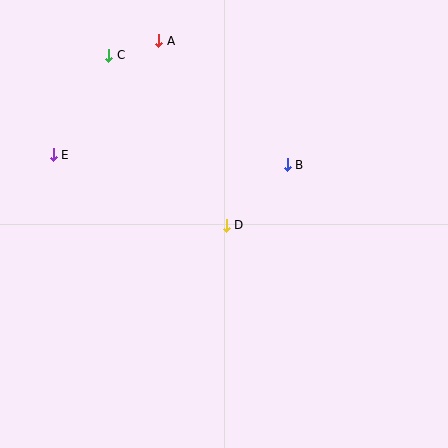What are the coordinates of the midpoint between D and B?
The midpoint between D and B is at (257, 195).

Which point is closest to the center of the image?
Point D at (226, 225) is closest to the center.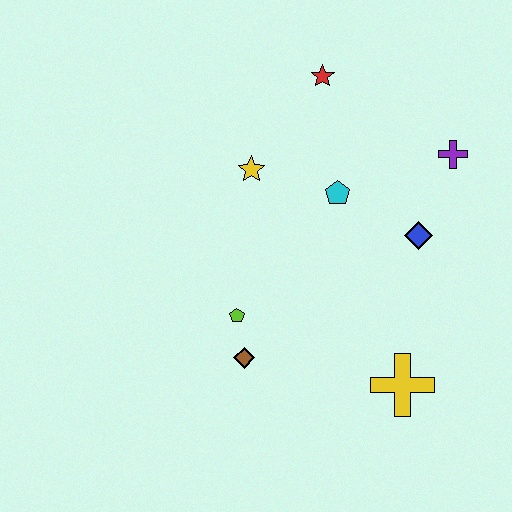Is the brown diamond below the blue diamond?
Yes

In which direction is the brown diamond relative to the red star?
The brown diamond is below the red star.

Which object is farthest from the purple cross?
The brown diamond is farthest from the purple cross.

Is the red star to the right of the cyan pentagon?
No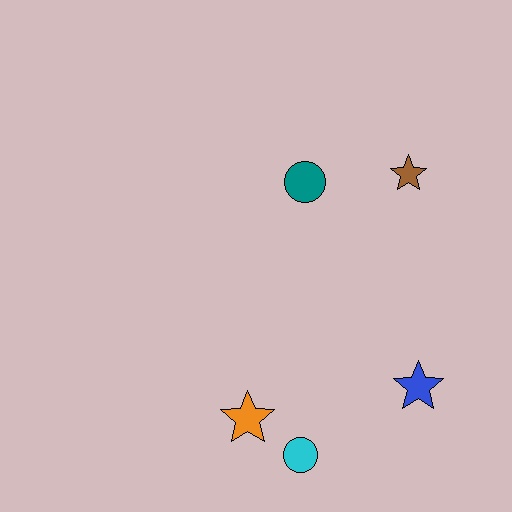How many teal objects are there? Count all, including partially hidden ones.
There is 1 teal object.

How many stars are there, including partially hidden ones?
There are 3 stars.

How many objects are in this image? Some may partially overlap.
There are 5 objects.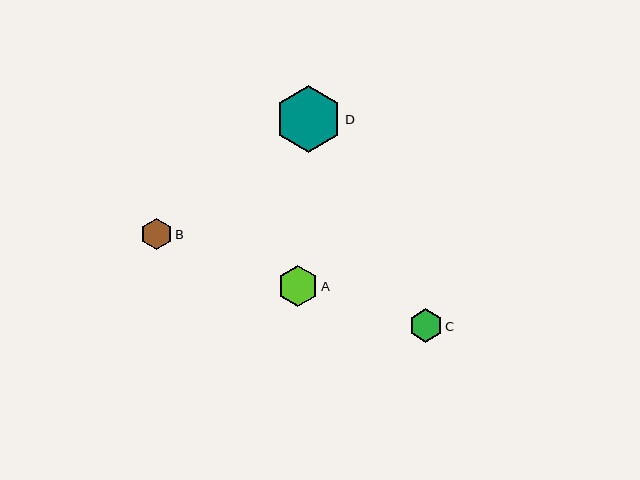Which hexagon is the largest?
Hexagon D is the largest with a size of approximately 66 pixels.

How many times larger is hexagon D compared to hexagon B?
Hexagon D is approximately 2.1 times the size of hexagon B.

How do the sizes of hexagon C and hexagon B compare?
Hexagon C and hexagon B are approximately the same size.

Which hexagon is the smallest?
Hexagon B is the smallest with a size of approximately 31 pixels.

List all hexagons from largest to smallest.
From largest to smallest: D, A, C, B.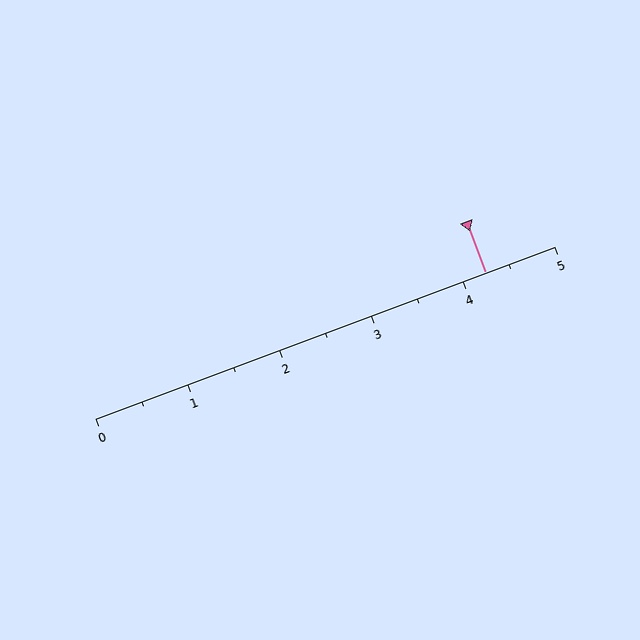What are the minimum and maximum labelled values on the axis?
The axis runs from 0 to 5.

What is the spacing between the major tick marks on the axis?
The major ticks are spaced 1 apart.